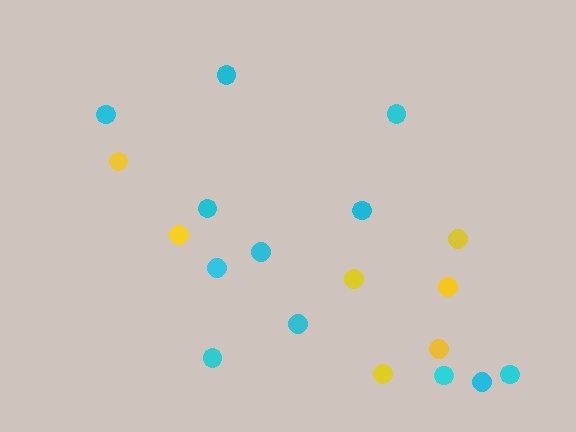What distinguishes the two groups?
There are 2 groups: one group of yellow circles (7) and one group of cyan circles (12).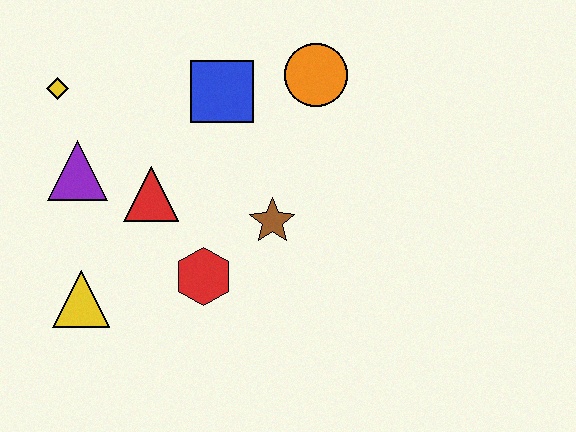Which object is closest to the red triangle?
The purple triangle is closest to the red triangle.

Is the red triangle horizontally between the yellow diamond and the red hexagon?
Yes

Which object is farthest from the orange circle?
The yellow triangle is farthest from the orange circle.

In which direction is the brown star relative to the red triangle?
The brown star is to the right of the red triangle.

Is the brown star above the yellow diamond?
No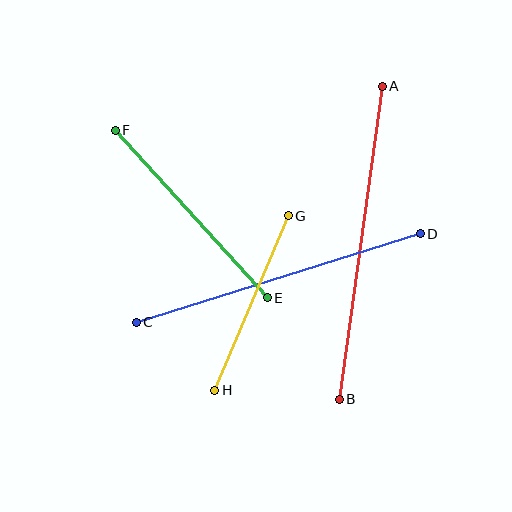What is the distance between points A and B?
The distance is approximately 316 pixels.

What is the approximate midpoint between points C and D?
The midpoint is at approximately (278, 278) pixels.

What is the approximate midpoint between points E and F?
The midpoint is at approximately (191, 214) pixels.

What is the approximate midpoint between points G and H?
The midpoint is at approximately (252, 303) pixels.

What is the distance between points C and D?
The distance is approximately 298 pixels.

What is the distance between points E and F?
The distance is approximately 226 pixels.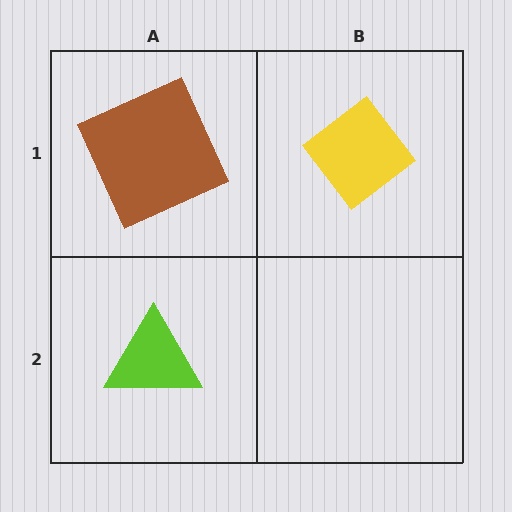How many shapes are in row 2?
1 shape.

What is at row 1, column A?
A brown square.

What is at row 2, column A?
A lime triangle.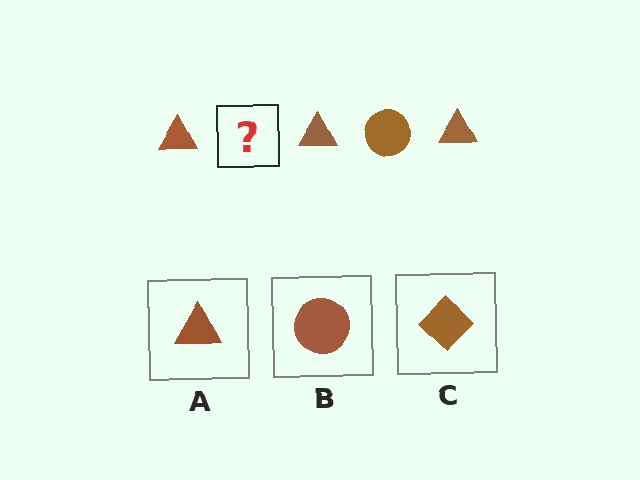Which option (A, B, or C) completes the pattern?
B.